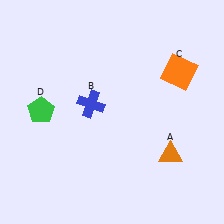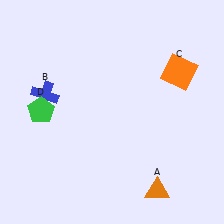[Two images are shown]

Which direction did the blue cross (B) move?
The blue cross (B) moved left.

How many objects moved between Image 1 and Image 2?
2 objects moved between the two images.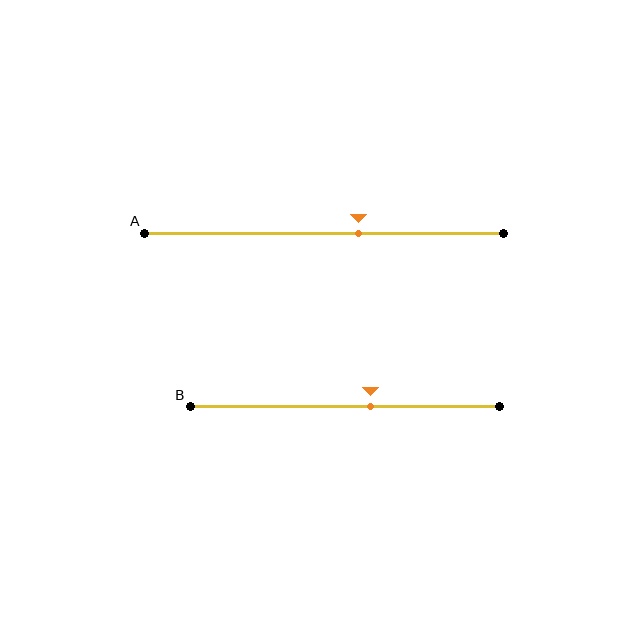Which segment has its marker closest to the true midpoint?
Segment B has its marker closest to the true midpoint.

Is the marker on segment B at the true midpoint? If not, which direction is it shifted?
No, the marker on segment B is shifted to the right by about 8% of the segment length.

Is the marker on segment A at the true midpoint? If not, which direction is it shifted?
No, the marker on segment A is shifted to the right by about 9% of the segment length.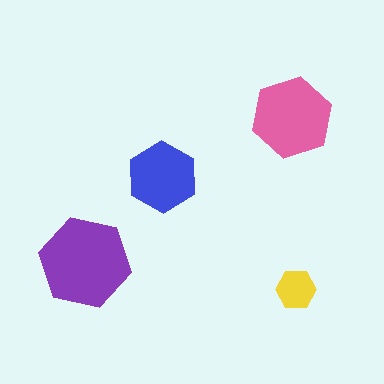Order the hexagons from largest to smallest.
the purple one, the pink one, the blue one, the yellow one.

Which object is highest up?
The pink hexagon is topmost.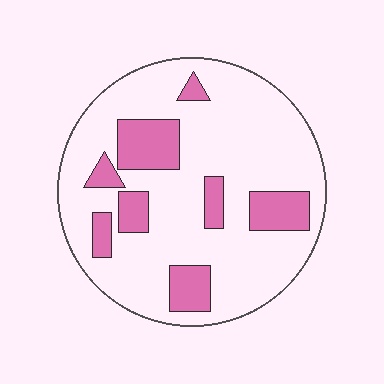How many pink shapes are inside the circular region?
8.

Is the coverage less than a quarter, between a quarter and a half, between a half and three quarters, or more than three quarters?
Less than a quarter.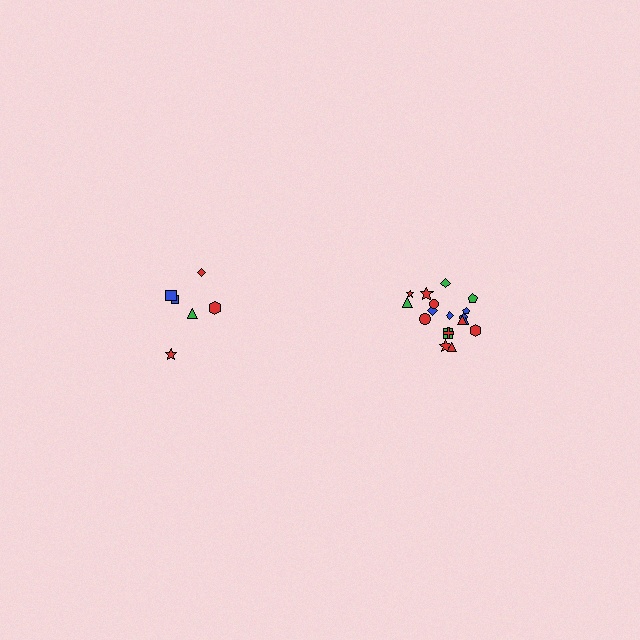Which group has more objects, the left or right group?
The right group.